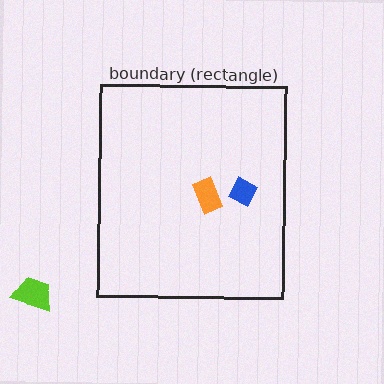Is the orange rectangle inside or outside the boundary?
Inside.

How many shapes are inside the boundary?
2 inside, 1 outside.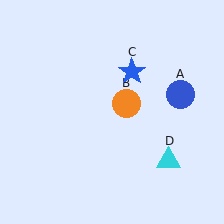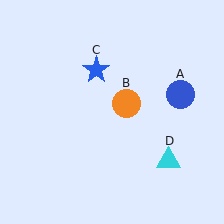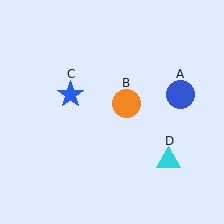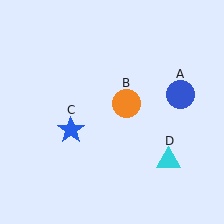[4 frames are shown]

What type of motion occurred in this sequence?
The blue star (object C) rotated counterclockwise around the center of the scene.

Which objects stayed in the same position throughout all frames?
Blue circle (object A) and orange circle (object B) and cyan triangle (object D) remained stationary.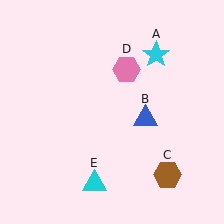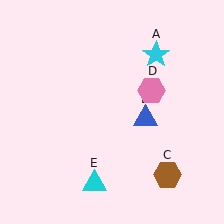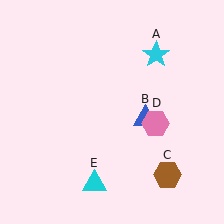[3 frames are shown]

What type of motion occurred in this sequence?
The pink hexagon (object D) rotated clockwise around the center of the scene.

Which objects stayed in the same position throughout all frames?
Cyan star (object A) and blue triangle (object B) and brown hexagon (object C) and cyan triangle (object E) remained stationary.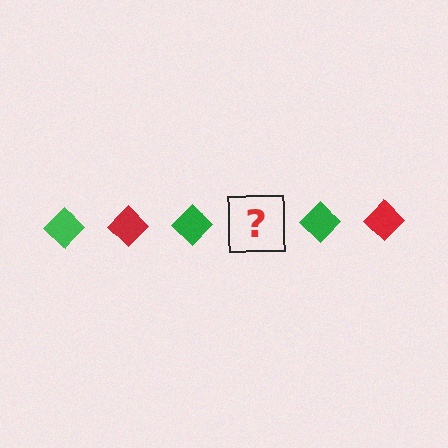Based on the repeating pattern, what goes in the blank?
The blank should be a red diamond.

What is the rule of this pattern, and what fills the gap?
The rule is that the pattern cycles through green, red diamonds. The gap should be filled with a red diamond.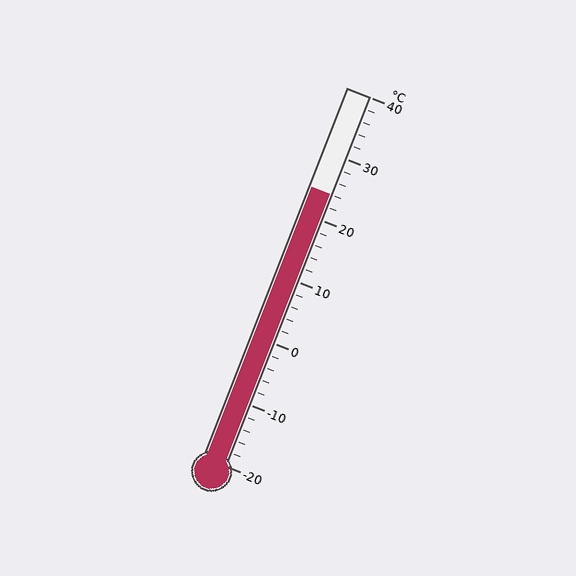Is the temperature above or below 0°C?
The temperature is above 0°C.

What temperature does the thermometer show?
The thermometer shows approximately 24°C.